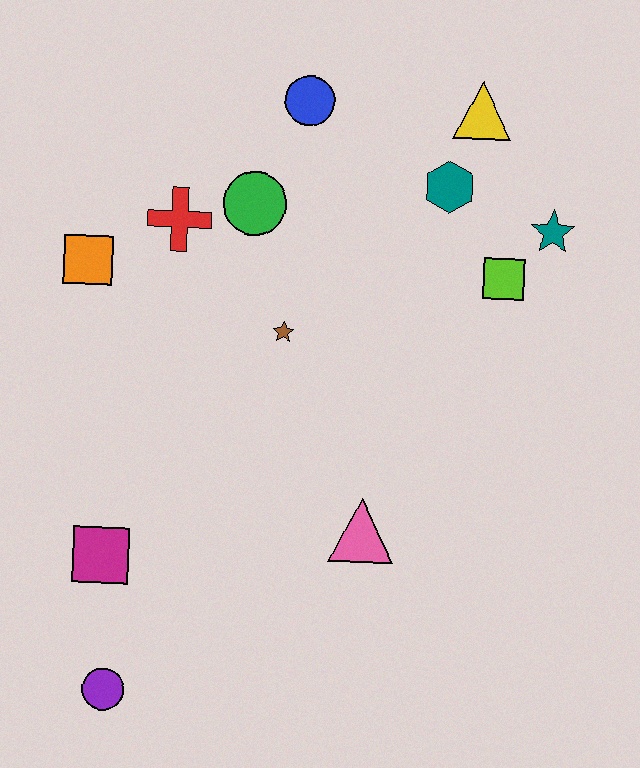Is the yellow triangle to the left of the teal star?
Yes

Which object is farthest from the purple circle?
The yellow triangle is farthest from the purple circle.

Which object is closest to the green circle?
The red cross is closest to the green circle.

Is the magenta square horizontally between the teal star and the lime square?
No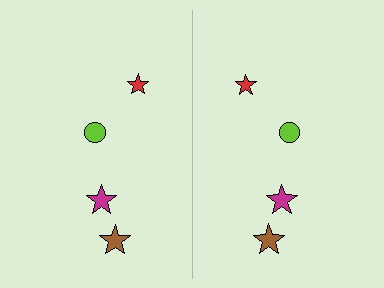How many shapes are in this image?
There are 8 shapes in this image.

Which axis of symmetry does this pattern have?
The pattern has a vertical axis of symmetry running through the center of the image.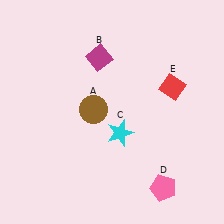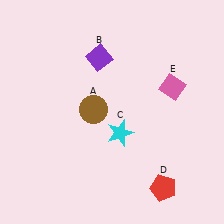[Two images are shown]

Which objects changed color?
B changed from magenta to purple. D changed from pink to red. E changed from red to pink.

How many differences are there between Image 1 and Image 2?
There are 3 differences between the two images.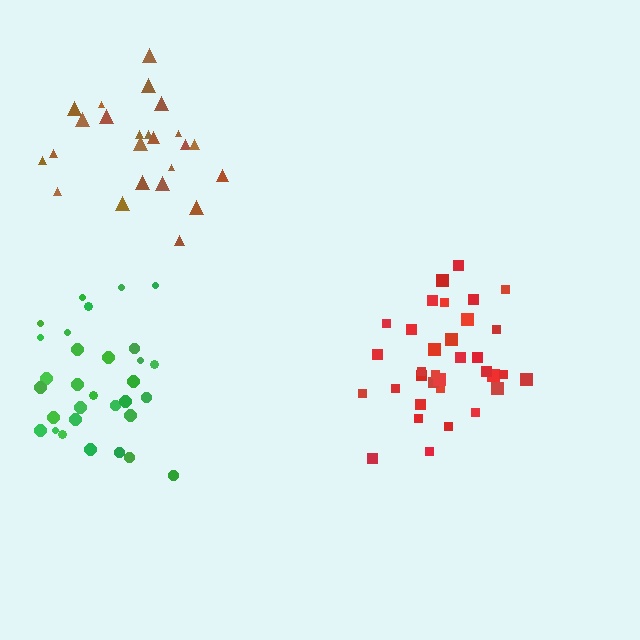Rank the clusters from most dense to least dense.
red, green, brown.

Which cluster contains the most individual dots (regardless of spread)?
Red (34).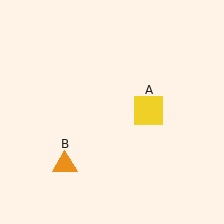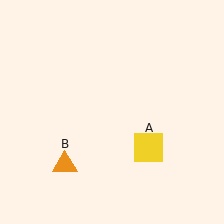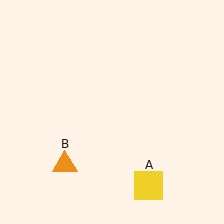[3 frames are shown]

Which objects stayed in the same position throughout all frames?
Orange triangle (object B) remained stationary.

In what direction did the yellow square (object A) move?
The yellow square (object A) moved down.